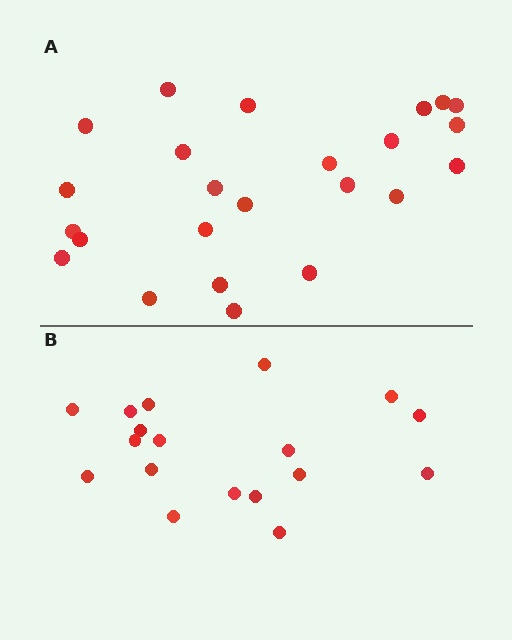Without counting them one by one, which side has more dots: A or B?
Region A (the top region) has more dots.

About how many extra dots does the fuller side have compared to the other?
Region A has about 6 more dots than region B.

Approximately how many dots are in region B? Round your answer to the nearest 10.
About 20 dots. (The exact count is 18, which rounds to 20.)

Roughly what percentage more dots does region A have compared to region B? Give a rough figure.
About 35% more.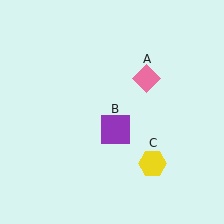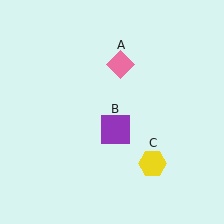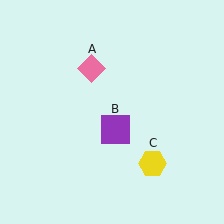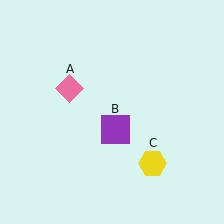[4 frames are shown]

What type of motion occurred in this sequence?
The pink diamond (object A) rotated counterclockwise around the center of the scene.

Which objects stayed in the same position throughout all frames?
Purple square (object B) and yellow hexagon (object C) remained stationary.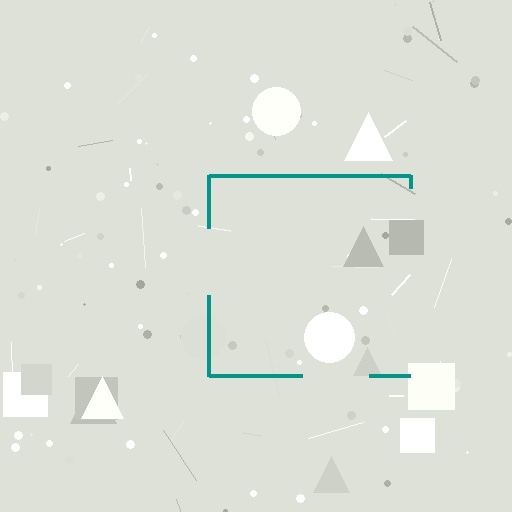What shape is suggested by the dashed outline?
The dashed outline suggests a square.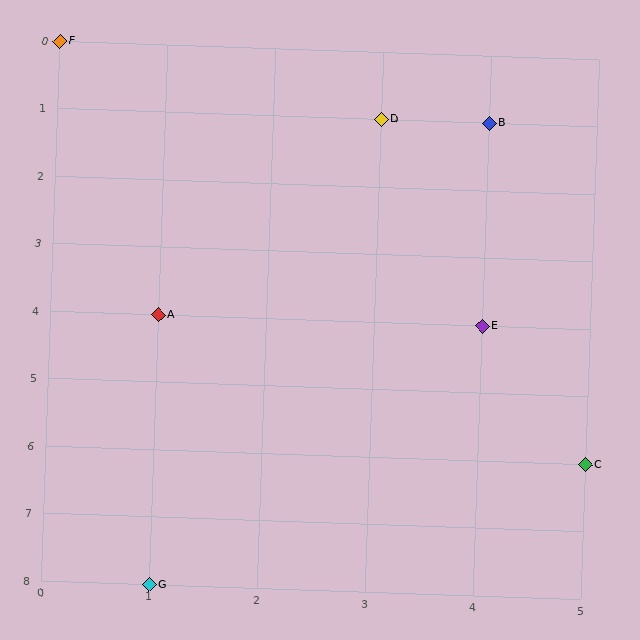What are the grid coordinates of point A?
Point A is at grid coordinates (1, 4).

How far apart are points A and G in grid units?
Points A and G are 4 rows apart.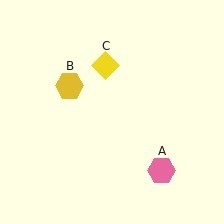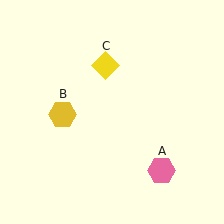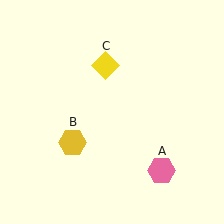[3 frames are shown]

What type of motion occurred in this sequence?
The yellow hexagon (object B) rotated counterclockwise around the center of the scene.